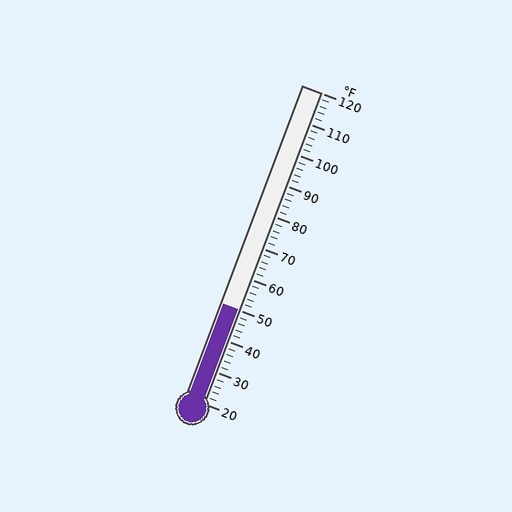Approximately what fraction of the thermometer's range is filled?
The thermometer is filled to approximately 30% of its range.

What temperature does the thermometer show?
The thermometer shows approximately 50°F.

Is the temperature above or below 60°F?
The temperature is below 60°F.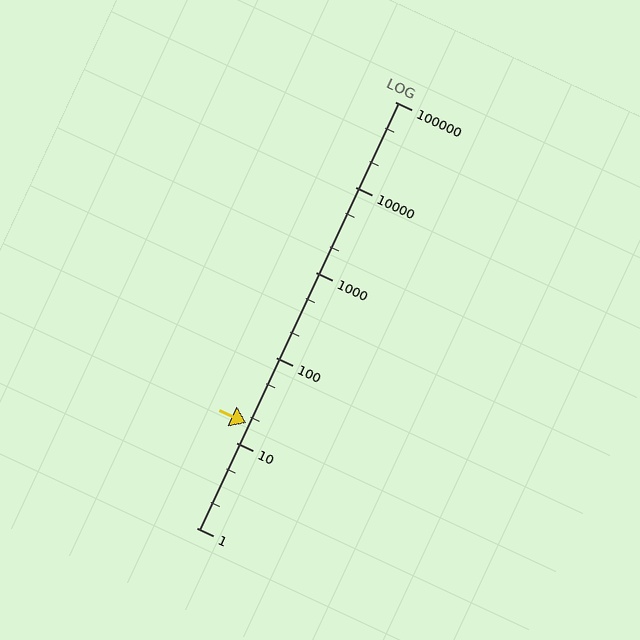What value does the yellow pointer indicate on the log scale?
The pointer indicates approximately 17.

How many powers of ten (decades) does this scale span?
The scale spans 5 decades, from 1 to 100000.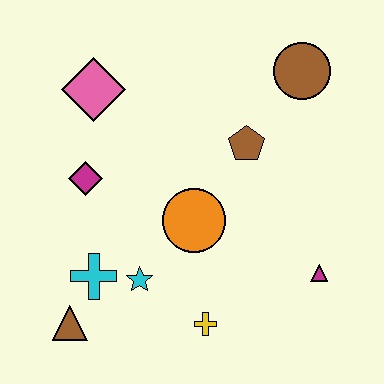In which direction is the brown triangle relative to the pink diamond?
The brown triangle is below the pink diamond.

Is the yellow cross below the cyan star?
Yes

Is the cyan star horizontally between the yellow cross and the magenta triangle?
No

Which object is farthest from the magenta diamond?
The magenta triangle is farthest from the magenta diamond.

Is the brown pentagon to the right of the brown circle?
No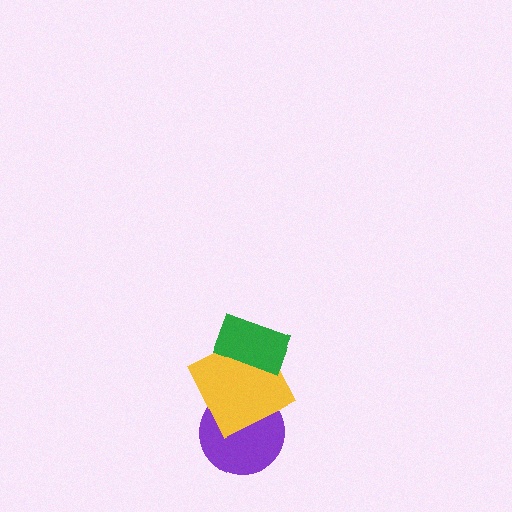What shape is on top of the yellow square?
The green rectangle is on top of the yellow square.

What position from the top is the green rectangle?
The green rectangle is 1st from the top.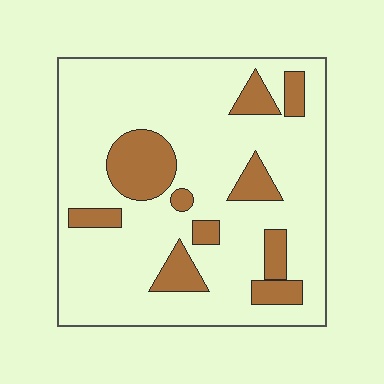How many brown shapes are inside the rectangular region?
10.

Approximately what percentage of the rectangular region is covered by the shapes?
Approximately 20%.